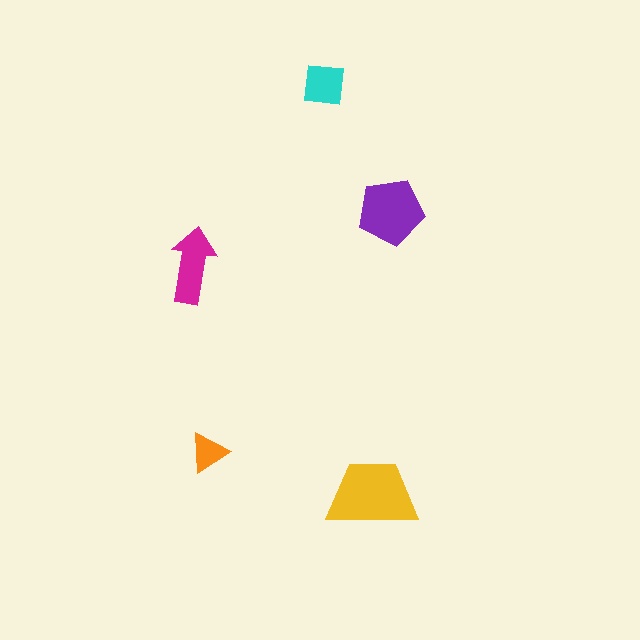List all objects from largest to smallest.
The yellow trapezoid, the purple pentagon, the magenta arrow, the cyan square, the orange triangle.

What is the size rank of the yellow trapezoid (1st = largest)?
1st.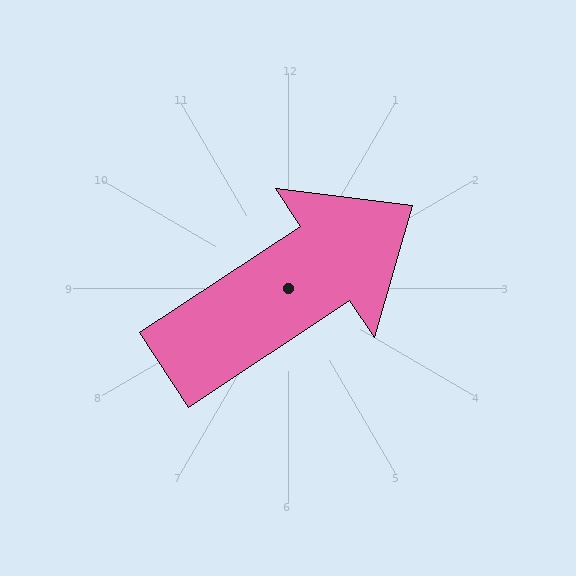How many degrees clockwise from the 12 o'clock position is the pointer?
Approximately 57 degrees.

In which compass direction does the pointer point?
Northeast.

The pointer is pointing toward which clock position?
Roughly 2 o'clock.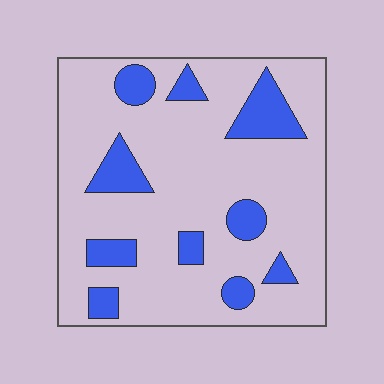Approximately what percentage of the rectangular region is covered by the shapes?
Approximately 20%.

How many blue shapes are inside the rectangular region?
10.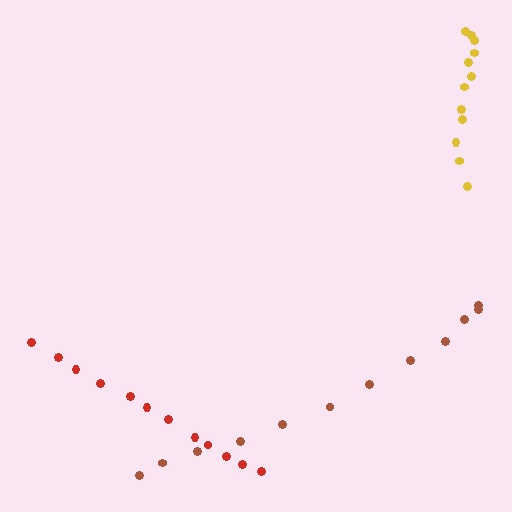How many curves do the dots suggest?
There are 3 distinct paths.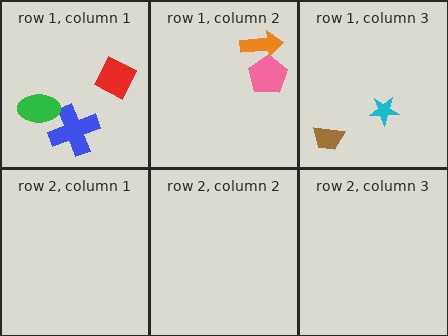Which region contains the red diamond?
The row 1, column 1 region.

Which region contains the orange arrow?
The row 1, column 2 region.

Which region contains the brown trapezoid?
The row 1, column 3 region.